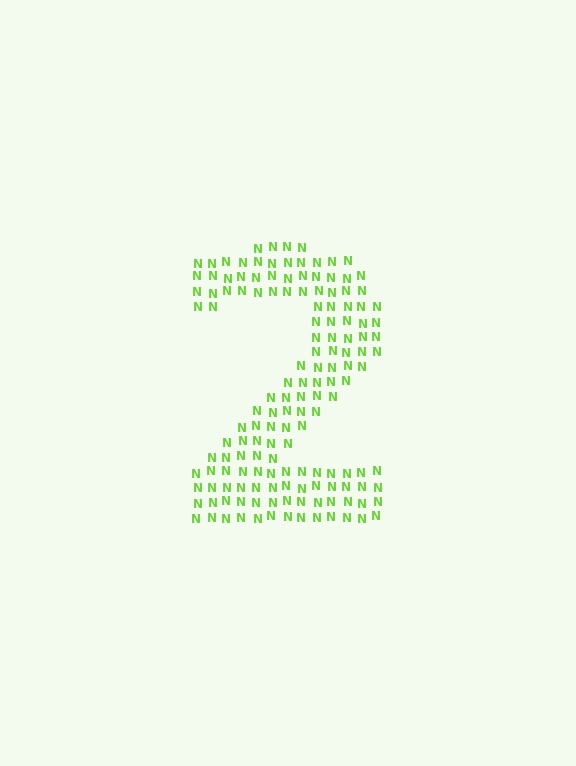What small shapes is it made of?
It is made of small letter N's.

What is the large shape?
The large shape is the digit 2.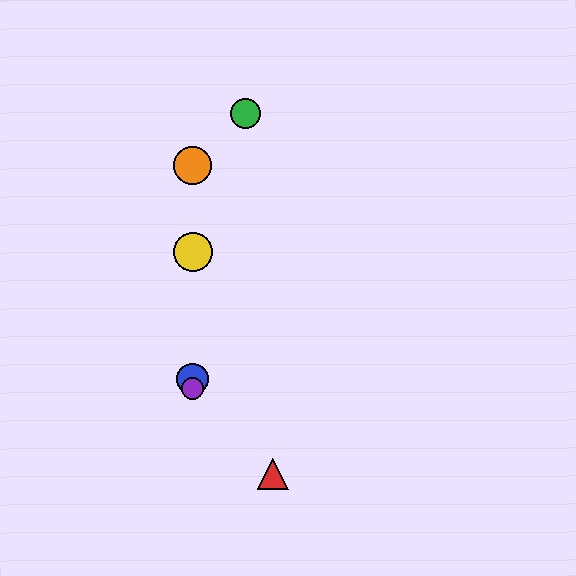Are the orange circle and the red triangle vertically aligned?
No, the orange circle is at x≈193 and the red triangle is at x≈273.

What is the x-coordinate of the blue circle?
The blue circle is at x≈193.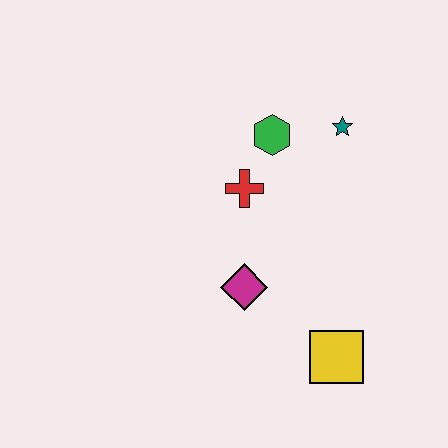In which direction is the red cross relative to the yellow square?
The red cross is above the yellow square.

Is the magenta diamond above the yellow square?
Yes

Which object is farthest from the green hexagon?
The yellow square is farthest from the green hexagon.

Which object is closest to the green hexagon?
The red cross is closest to the green hexagon.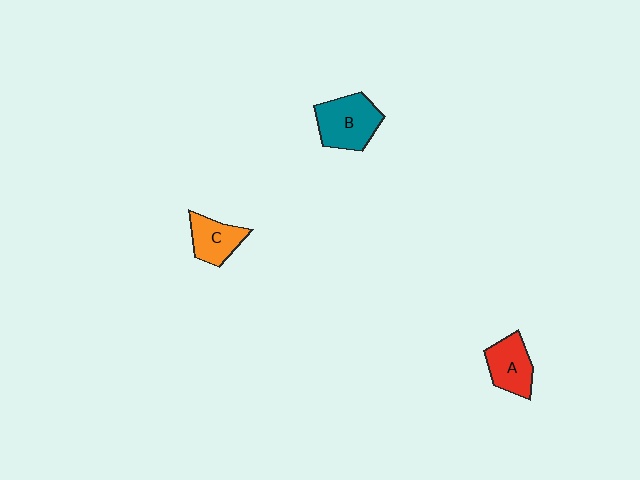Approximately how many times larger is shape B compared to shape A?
Approximately 1.3 times.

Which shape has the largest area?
Shape B (teal).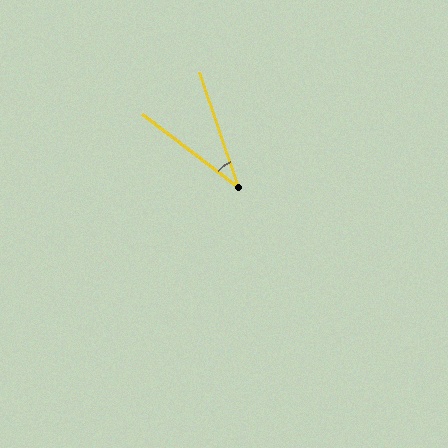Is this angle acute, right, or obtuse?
It is acute.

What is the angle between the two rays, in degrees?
Approximately 34 degrees.